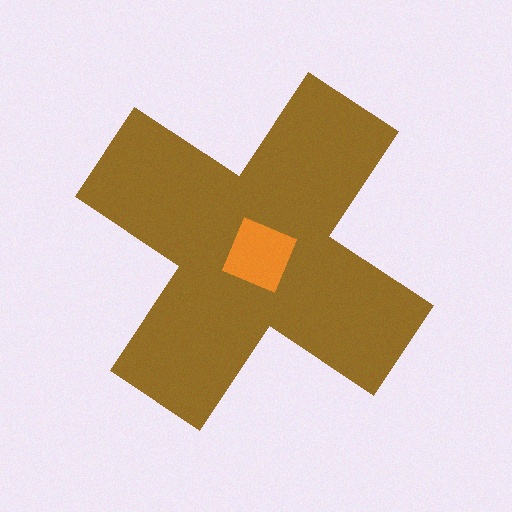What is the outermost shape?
The brown cross.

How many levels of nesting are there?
2.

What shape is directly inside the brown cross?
The orange square.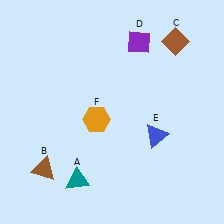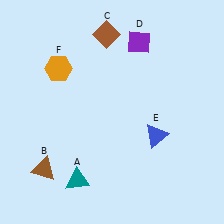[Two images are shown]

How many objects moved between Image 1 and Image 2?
2 objects moved between the two images.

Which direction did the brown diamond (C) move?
The brown diamond (C) moved left.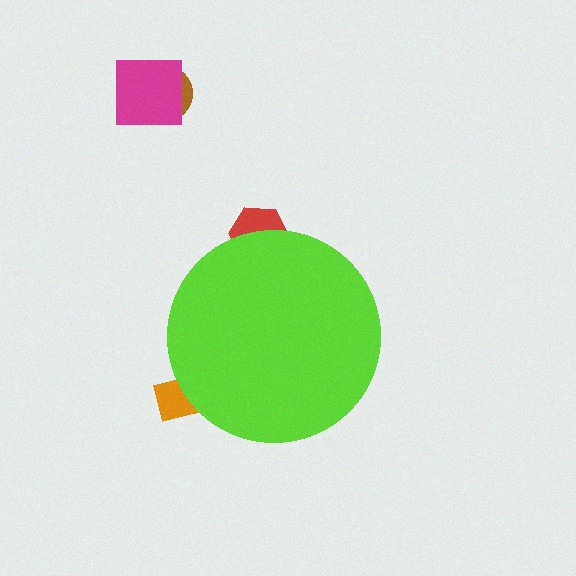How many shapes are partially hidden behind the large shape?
2 shapes are partially hidden.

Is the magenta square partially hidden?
No, the magenta square is fully visible.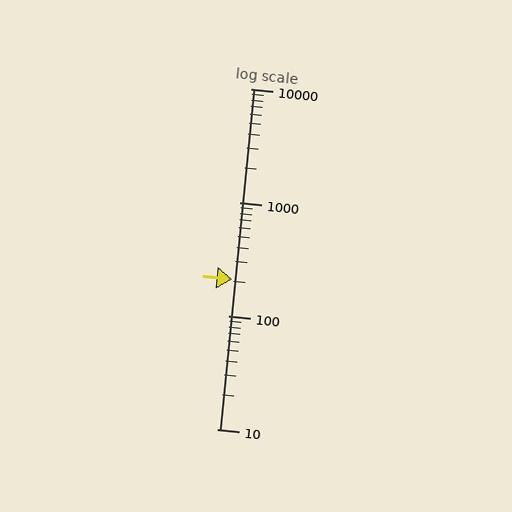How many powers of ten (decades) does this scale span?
The scale spans 3 decades, from 10 to 10000.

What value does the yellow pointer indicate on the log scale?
The pointer indicates approximately 210.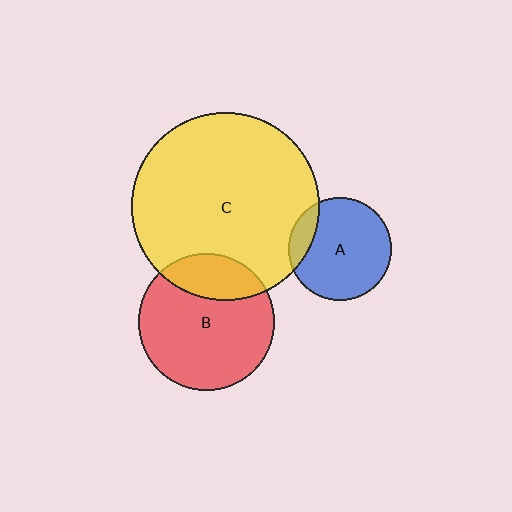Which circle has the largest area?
Circle C (yellow).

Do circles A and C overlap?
Yes.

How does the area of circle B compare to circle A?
Approximately 1.7 times.